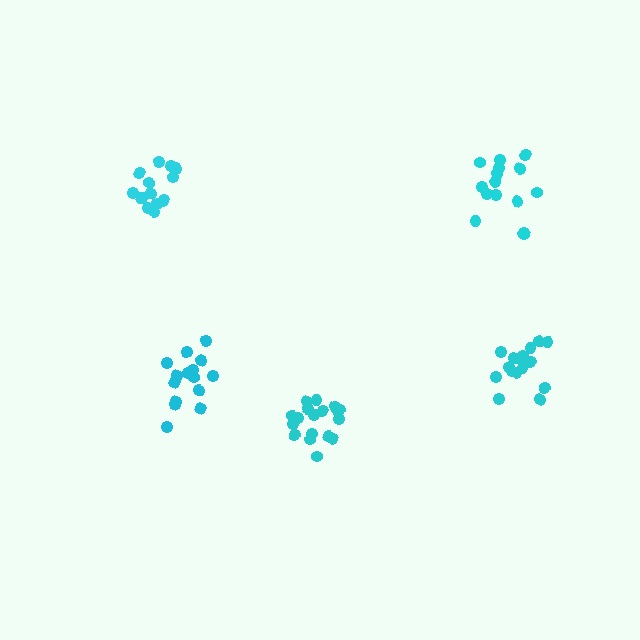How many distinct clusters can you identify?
There are 5 distinct clusters.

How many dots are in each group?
Group 1: 15 dots, Group 2: 18 dots, Group 3: 15 dots, Group 4: 16 dots, Group 5: 15 dots (79 total).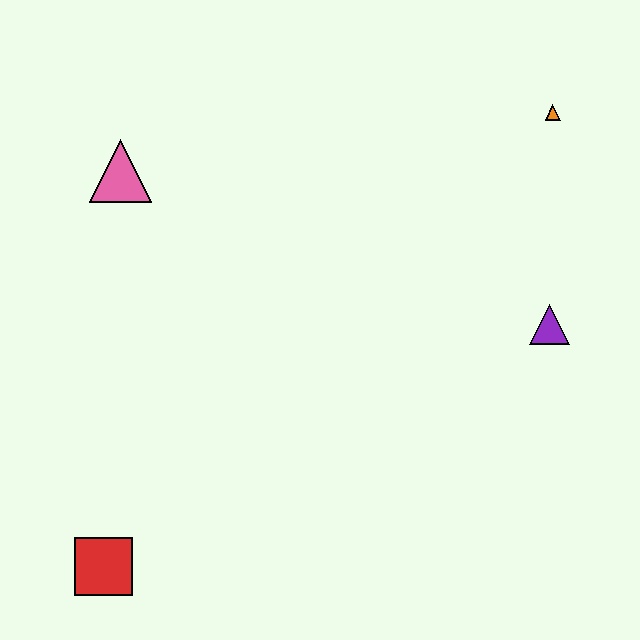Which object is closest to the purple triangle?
The orange triangle is closest to the purple triangle.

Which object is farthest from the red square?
The orange triangle is farthest from the red square.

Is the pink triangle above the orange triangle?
No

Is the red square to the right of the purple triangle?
No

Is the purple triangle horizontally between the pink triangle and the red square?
No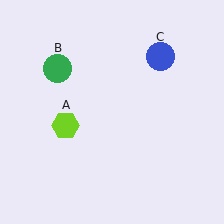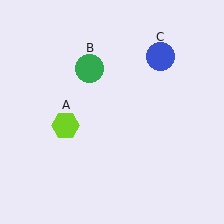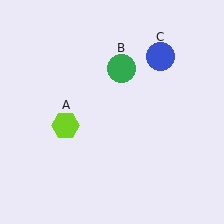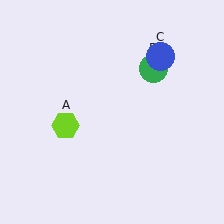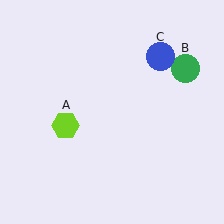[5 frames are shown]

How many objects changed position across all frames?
1 object changed position: green circle (object B).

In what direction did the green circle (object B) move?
The green circle (object B) moved right.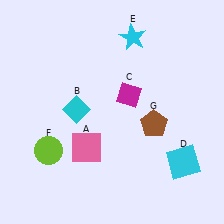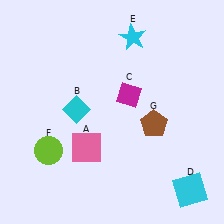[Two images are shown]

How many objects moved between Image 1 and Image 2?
1 object moved between the two images.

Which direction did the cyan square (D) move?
The cyan square (D) moved down.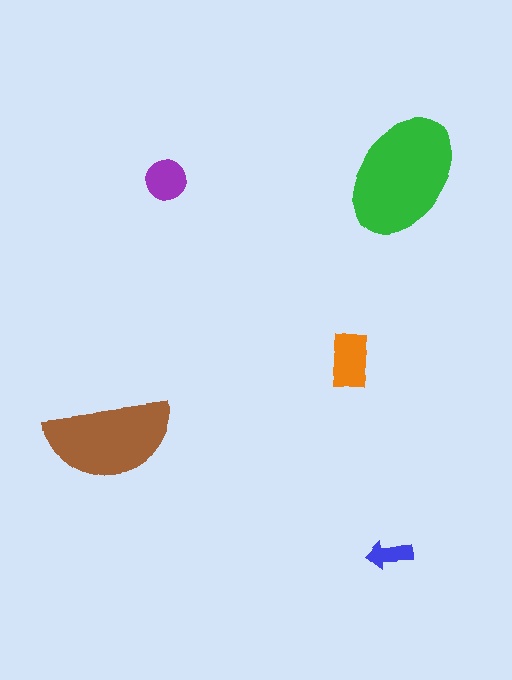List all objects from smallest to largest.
The blue arrow, the purple circle, the orange rectangle, the brown semicircle, the green ellipse.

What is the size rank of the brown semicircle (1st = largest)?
2nd.